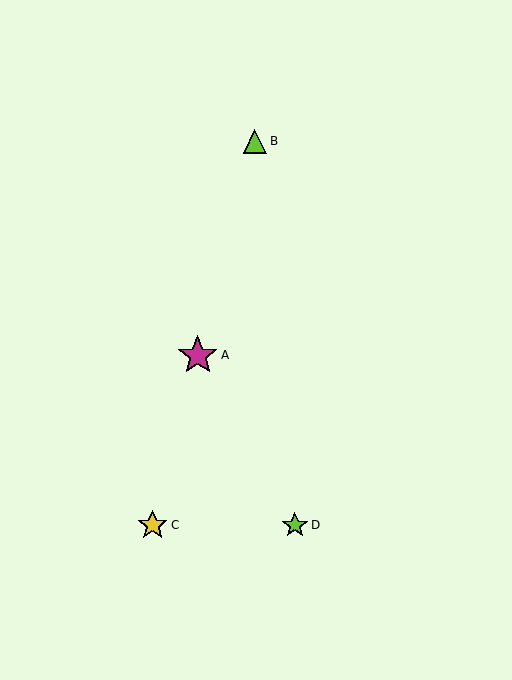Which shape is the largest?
The magenta star (labeled A) is the largest.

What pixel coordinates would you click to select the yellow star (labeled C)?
Click at (153, 525) to select the yellow star C.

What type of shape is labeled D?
Shape D is a lime star.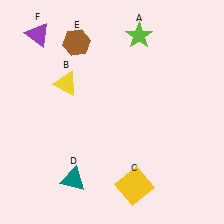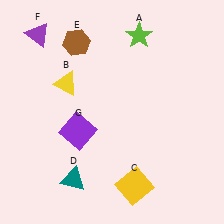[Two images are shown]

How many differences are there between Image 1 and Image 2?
There is 1 difference between the two images.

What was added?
A purple square (G) was added in Image 2.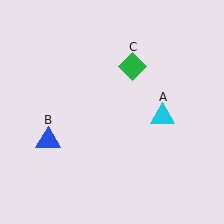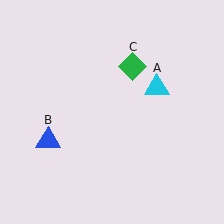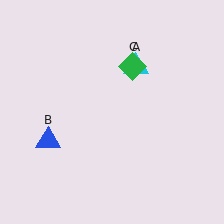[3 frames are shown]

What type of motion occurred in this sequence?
The cyan triangle (object A) rotated counterclockwise around the center of the scene.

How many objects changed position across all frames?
1 object changed position: cyan triangle (object A).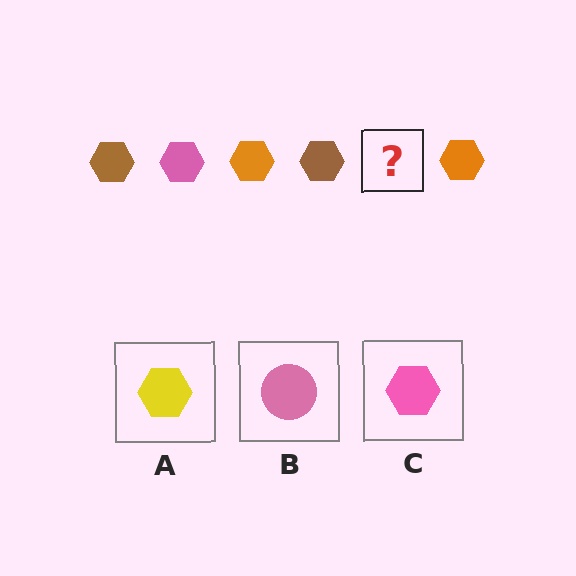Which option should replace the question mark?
Option C.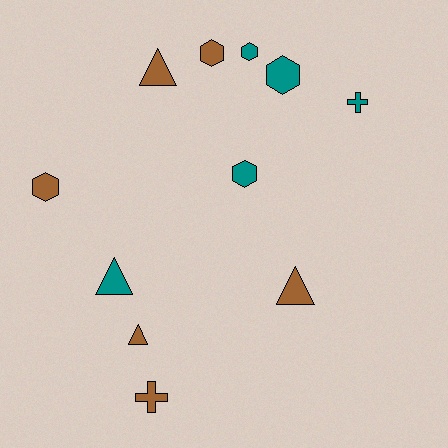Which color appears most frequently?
Brown, with 6 objects.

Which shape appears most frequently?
Hexagon, with 5 objects.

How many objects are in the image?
There are 11 objects.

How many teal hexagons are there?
There are 3 teal hexagons.